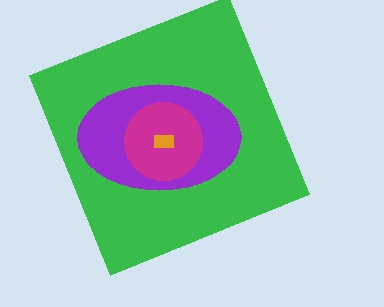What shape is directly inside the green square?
The purple ellipse.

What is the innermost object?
The orange rectangle.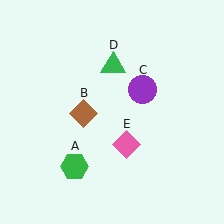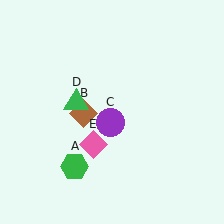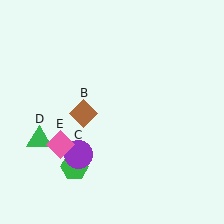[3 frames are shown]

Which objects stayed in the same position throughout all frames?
Green hexagon (object A) and brown diamond (object B) remained stationary.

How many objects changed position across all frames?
3 objects changed position: purple circle (object C), green triangle (object D), pink diamond (object E).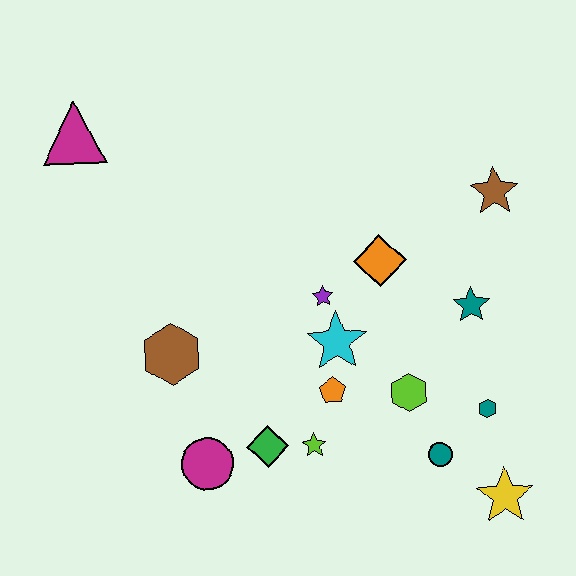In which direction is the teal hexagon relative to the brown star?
The teal hexagon is below the brown star.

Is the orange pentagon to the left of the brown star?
Yes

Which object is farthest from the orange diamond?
The magenta triangle is farthest from the orange diamond.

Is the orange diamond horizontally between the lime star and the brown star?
Yes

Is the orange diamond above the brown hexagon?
Yes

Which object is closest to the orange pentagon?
The cyan star is closest to the orange pentagon.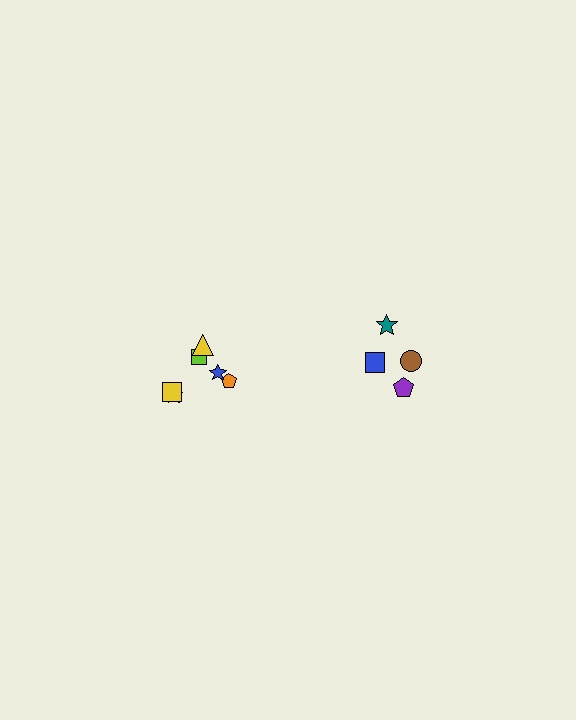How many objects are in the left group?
There are 6 objects.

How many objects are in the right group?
There are 4 objects.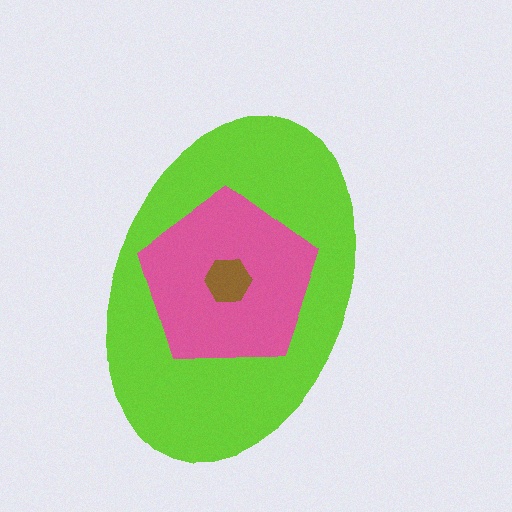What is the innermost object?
The brown hexagon.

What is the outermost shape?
The lime ellipse.